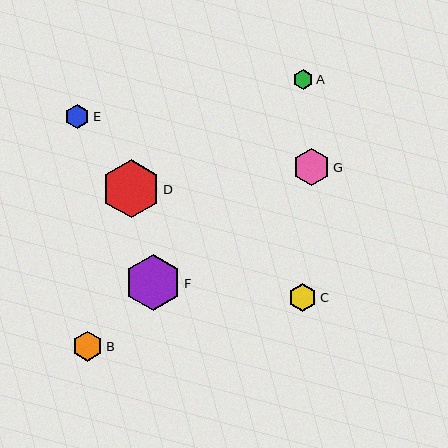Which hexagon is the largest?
Hexagon D is the largest with a size of approximately 58 pixels.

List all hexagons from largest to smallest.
From largest to smallest: D, F, G, B, C, E, A.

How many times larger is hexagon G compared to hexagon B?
Hexagon G is approximately 1.2 times the size of hexagon B.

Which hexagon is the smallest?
Hexagon A is the smallest with a size of approximately 20 pixels.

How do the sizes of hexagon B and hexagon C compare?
Hexagon B and hexagon C are approximately the same size.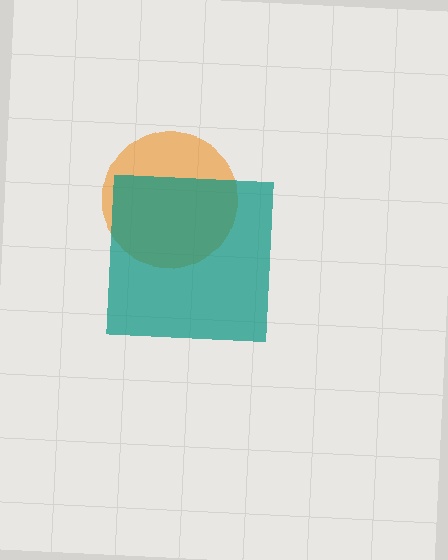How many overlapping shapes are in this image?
There are 2 overlapping shapes in the image.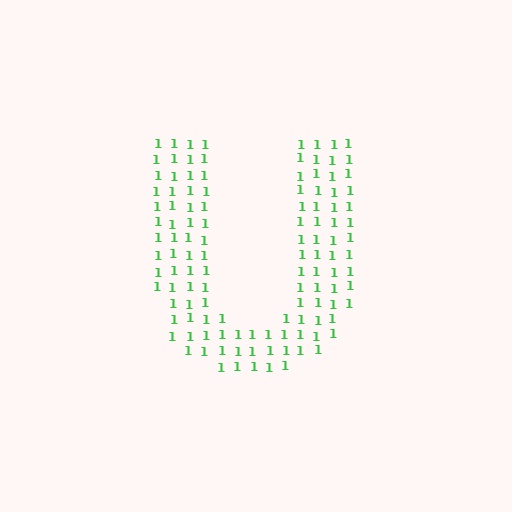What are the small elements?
The small elements are digit 1's.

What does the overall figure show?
The overall figure shows the letter U.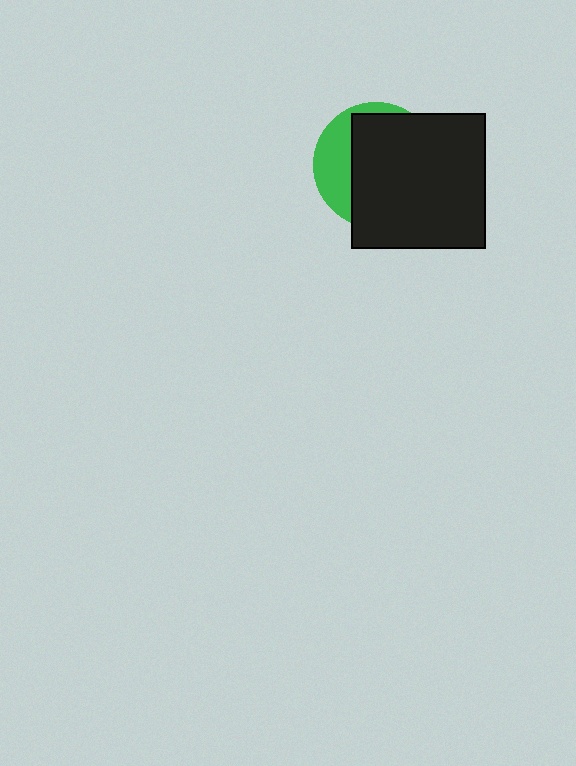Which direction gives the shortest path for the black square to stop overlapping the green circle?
Moving right gives the shortest separation.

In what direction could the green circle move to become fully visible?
The green circle could move left. That would shift it out from behind the black square entirely.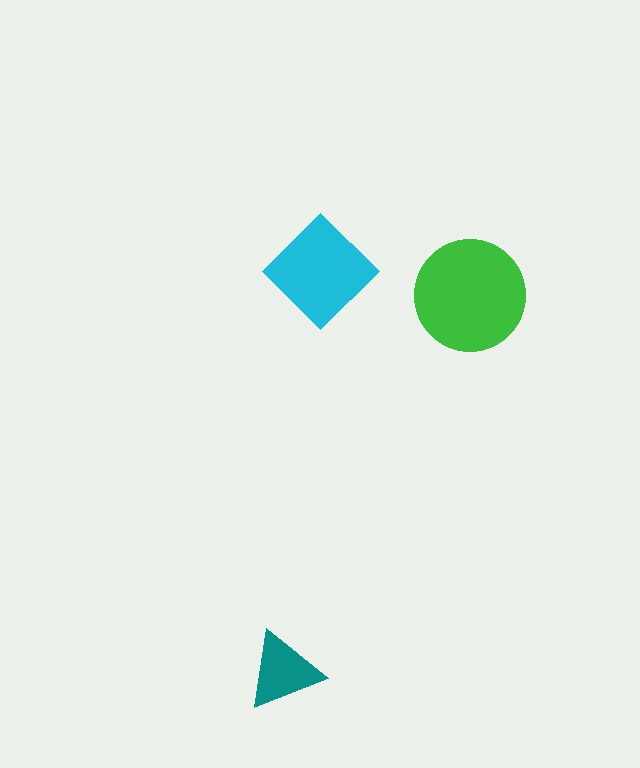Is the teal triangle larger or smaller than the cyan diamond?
Smaller.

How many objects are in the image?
There are 3 objects in the image.